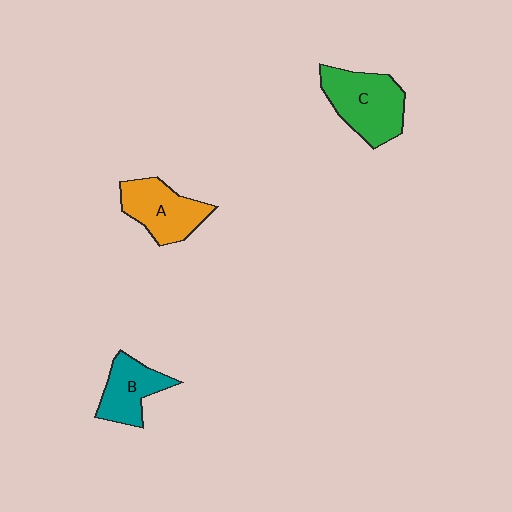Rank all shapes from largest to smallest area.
From largest to smallest: C (green), A (orange), B (teal).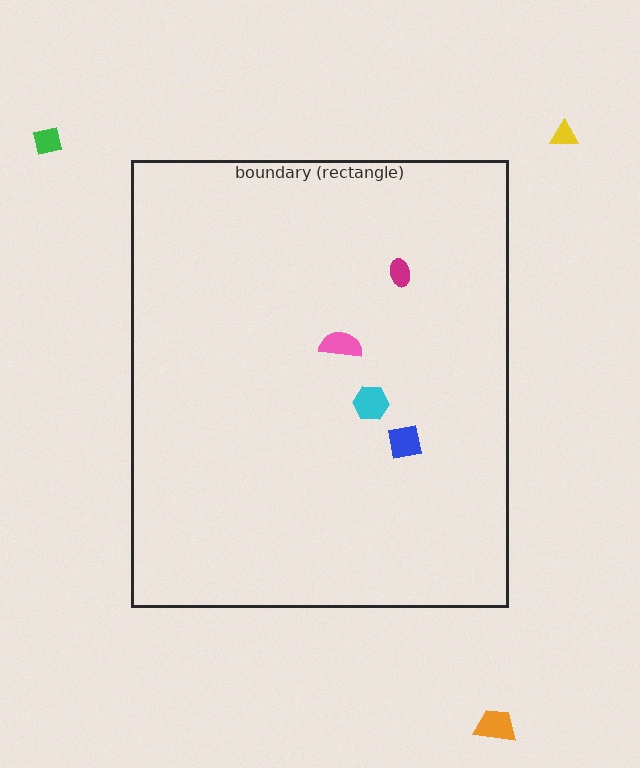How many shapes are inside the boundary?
4 inside, 3 outside.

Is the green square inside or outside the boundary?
Outside.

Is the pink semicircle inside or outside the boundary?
Inside.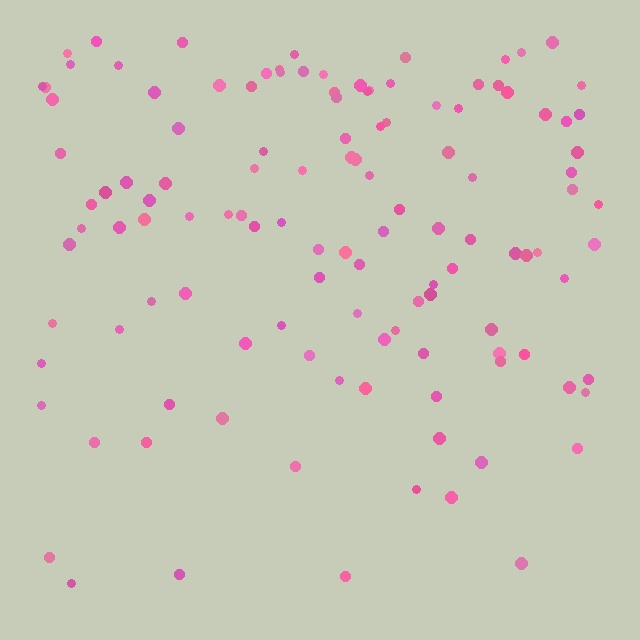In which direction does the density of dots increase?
From bottom to top, with the top side densest.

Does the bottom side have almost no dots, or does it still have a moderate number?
Still a moderate number, just noticeably fewer than the top.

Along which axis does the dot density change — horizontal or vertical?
Vertical.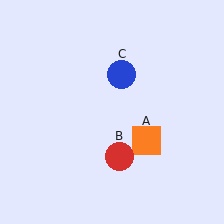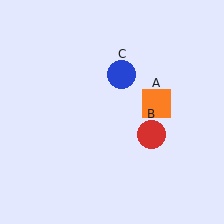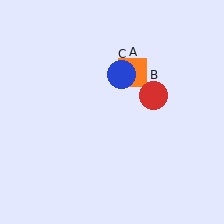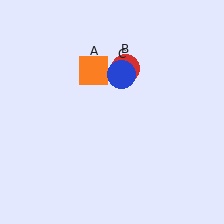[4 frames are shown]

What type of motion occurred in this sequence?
The orange square (object A), red circle (object B) rotated counterclockwise around the center of the scene.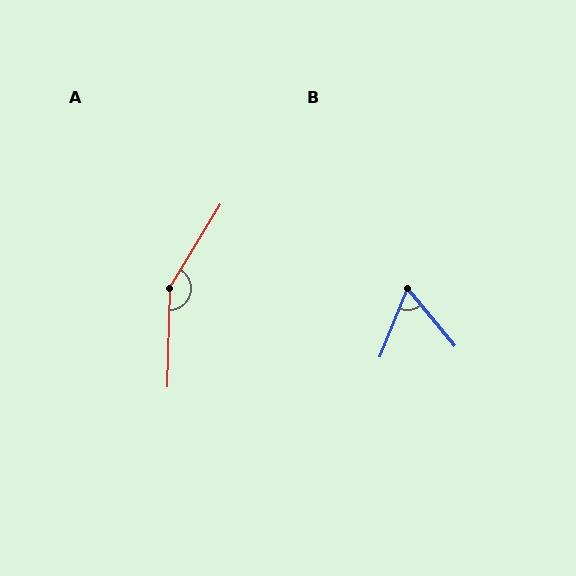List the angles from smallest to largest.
B (62°), A (150°).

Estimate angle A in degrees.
Approximately 150 degrees.